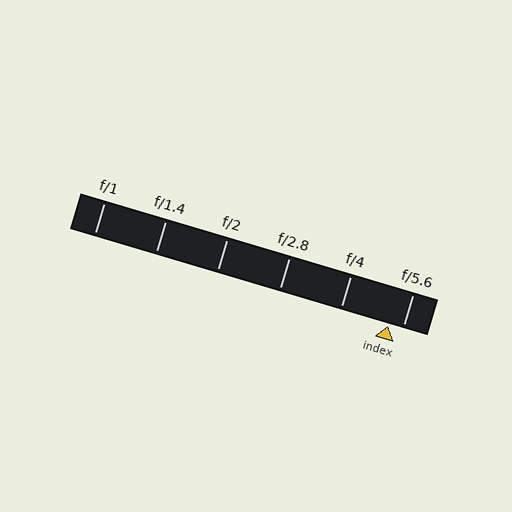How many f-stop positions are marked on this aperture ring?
There are 6 f-stop positions marked.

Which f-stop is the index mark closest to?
The index mark is closest to f/5.6.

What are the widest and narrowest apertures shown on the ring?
The widest aperture shown is f/1 and the narrowest is f/5.6.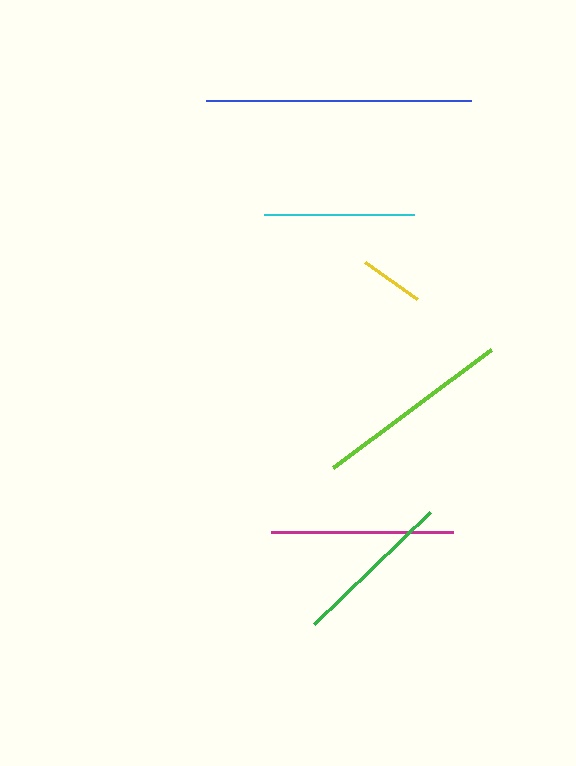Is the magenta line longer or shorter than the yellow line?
The magenta line is longer than the yellow line.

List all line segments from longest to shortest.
From longest to shortest: blue, lime, magenta, green, cyan, yellow.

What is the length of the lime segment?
The lime segment is approximately 197 pixels long.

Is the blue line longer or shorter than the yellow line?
The blue line is longer than the yellow line.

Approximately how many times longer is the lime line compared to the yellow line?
The lime line is approximately 3.1 times the length of the yellow line.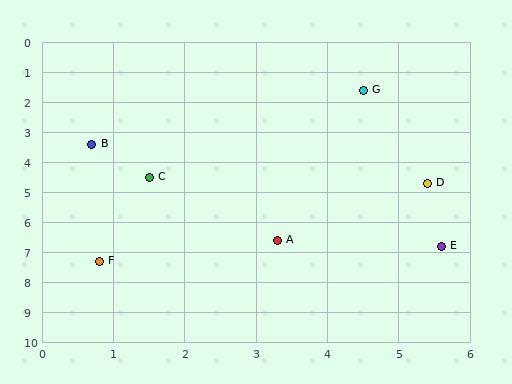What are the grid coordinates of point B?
Point B is at approximately (0.7, 3.4).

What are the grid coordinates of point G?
Point G is at approximately (4.5, 1.6).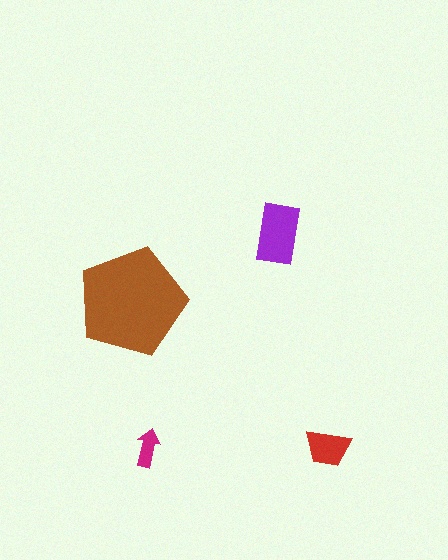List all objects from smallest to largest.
The magenta arrow, the red trapezoid, the purple rectangle, the brown pentagon.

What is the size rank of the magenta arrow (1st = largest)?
4th.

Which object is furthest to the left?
The brown pentagon is leftmost.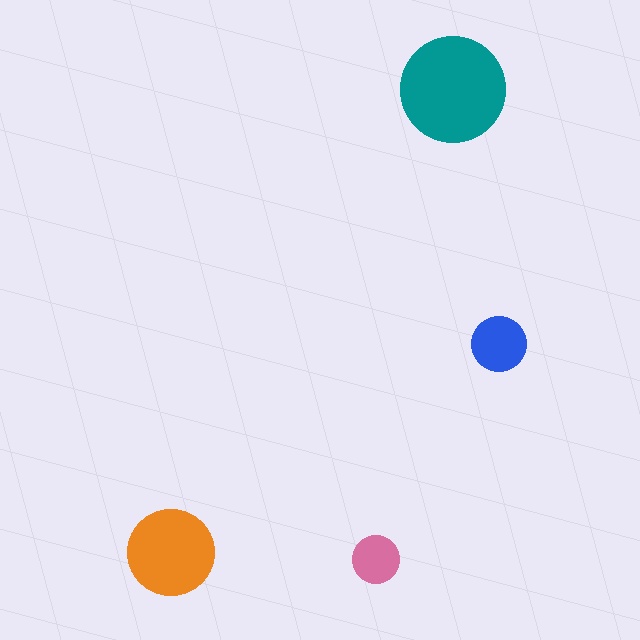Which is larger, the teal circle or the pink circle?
The teal one.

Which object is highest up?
The teal circle is topmost.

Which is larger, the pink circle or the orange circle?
The orange one.